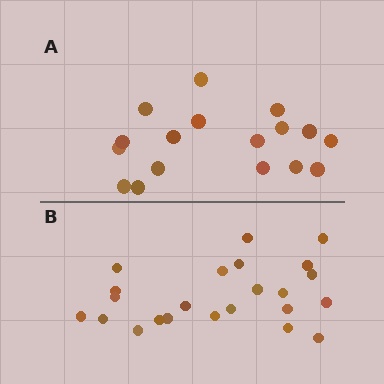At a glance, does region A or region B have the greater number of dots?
Region B (the bottom region) has more dots.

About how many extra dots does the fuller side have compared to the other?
Region B has about 6 more dots than region A.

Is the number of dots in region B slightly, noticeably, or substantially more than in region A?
Region B has noticeably more, but not dramatically so. The ratio is roughly 1.4 to 1.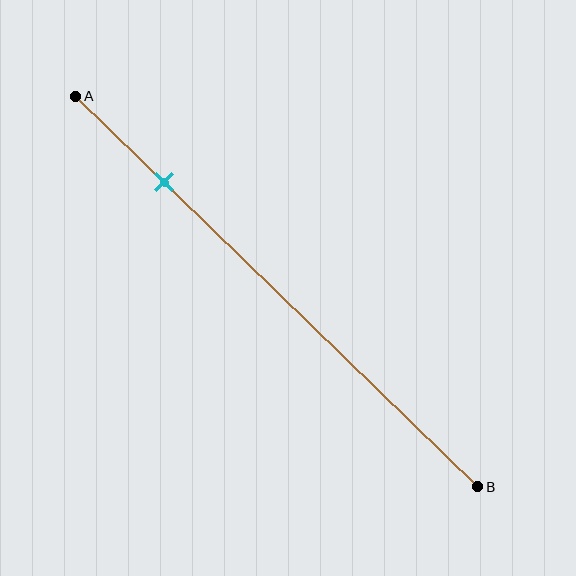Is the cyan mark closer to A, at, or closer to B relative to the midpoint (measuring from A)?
The cyan mark is closer to point A than the midpoint of segment AB.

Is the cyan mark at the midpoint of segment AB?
No, the mark is at about 20% from A, not at the 50% midpoint.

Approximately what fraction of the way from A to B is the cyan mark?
The cyan mark is approximately 20% of the way from A to B.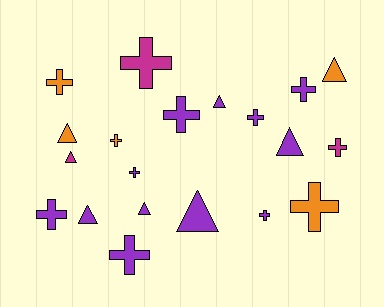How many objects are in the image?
There are 20 objects.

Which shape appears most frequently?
Cross, with 12 objects.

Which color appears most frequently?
Purple, with 12 objects.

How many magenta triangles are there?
There is 1 magenta triangle.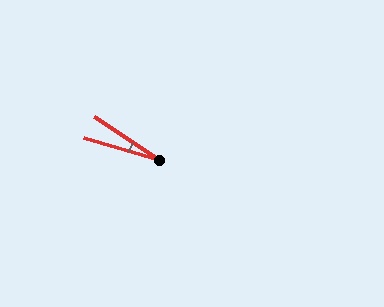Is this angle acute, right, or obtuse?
It is acute.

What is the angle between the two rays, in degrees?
Approximately 17 degrees.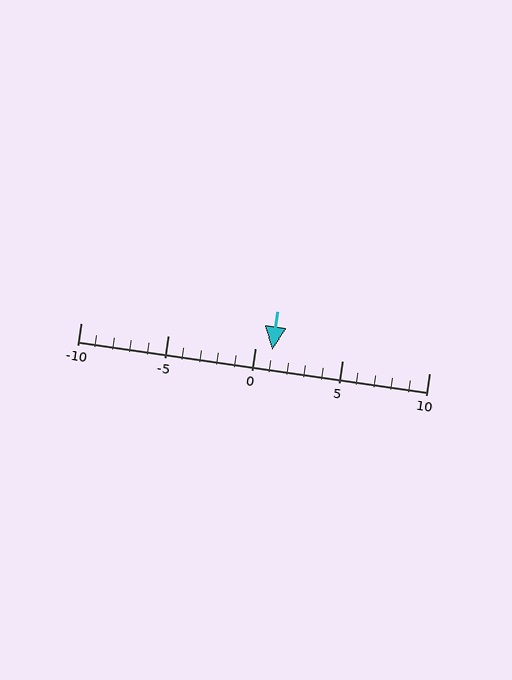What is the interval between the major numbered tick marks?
The major tick marks are spaced 5 units apart.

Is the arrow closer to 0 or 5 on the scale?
The arrow is closer to 0.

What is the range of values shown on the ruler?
The ruler shows values from -10 to 10.